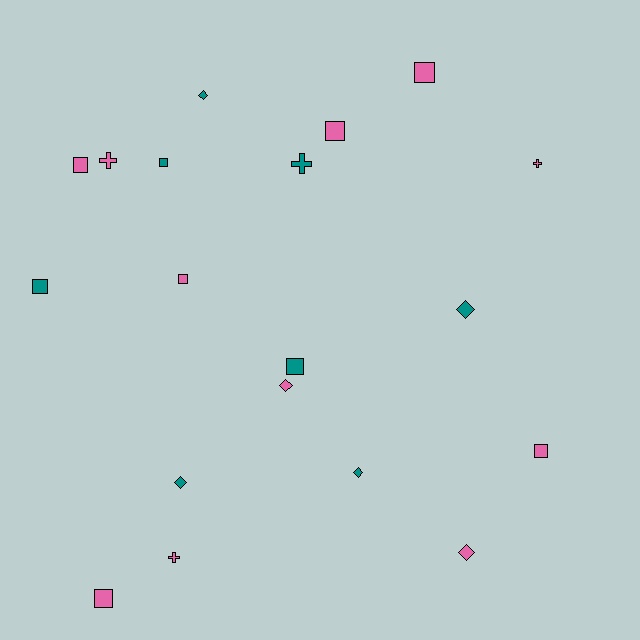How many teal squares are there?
There are 3 teal squares.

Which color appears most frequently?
Pink, with 11 objects.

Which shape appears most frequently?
Square, with 9 objects.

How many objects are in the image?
There are 19 objects.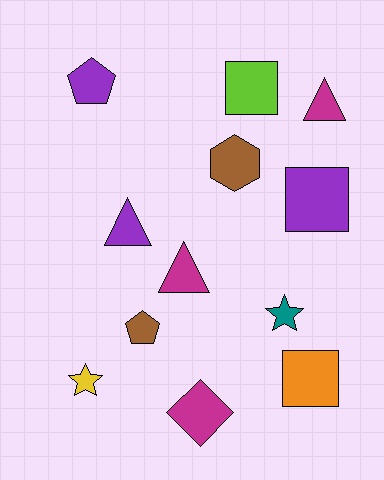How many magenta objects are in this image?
There are 3 magenta objects.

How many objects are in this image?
There are 12 objects.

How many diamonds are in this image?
There is 1 diamond.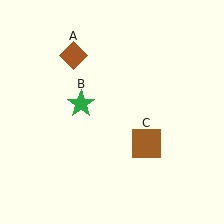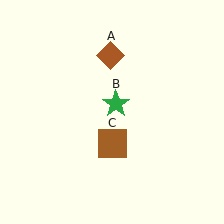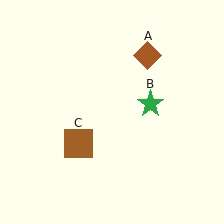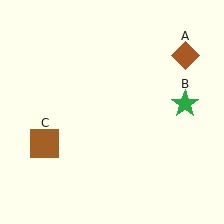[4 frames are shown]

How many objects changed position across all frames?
3 objects changed position: brown diamond (object A), green star (object B), brown square (object C).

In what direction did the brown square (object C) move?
The brown square (object C) moved left.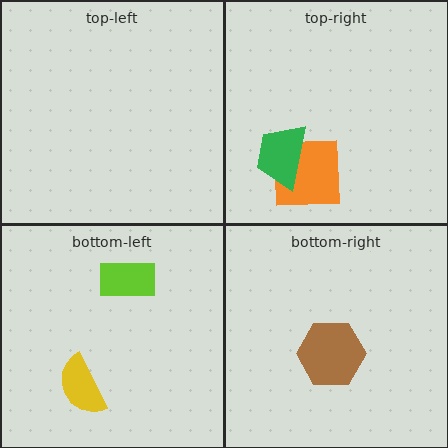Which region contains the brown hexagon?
The bottom-right region.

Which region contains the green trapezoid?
The top-right region.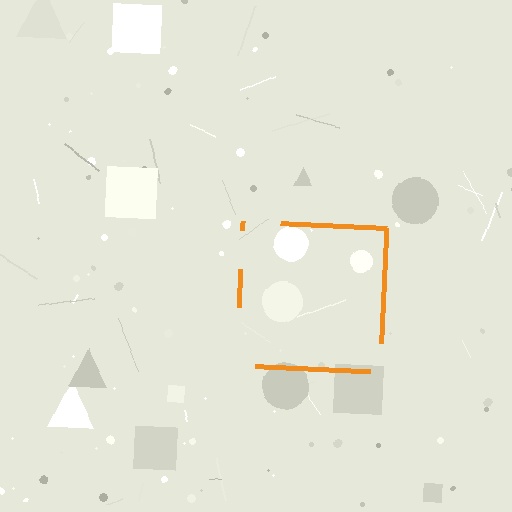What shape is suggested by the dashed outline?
The dashed outline suggests a square.